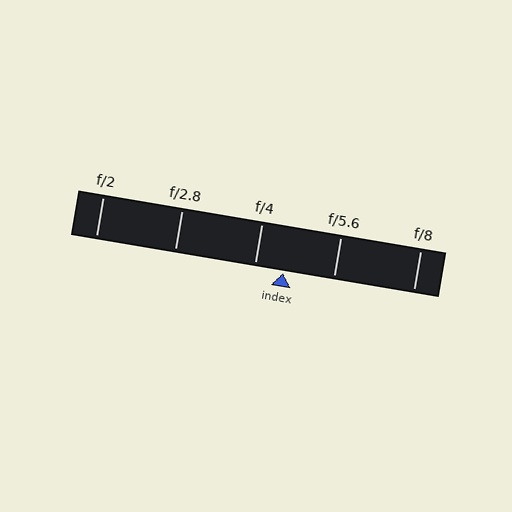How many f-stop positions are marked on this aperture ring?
There are 5 f-stop positions marked.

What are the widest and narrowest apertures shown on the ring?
The widest aperture shown is f/2 and the narrowest is f/8.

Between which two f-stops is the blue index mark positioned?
The index mark is between f/4 and f/5.6.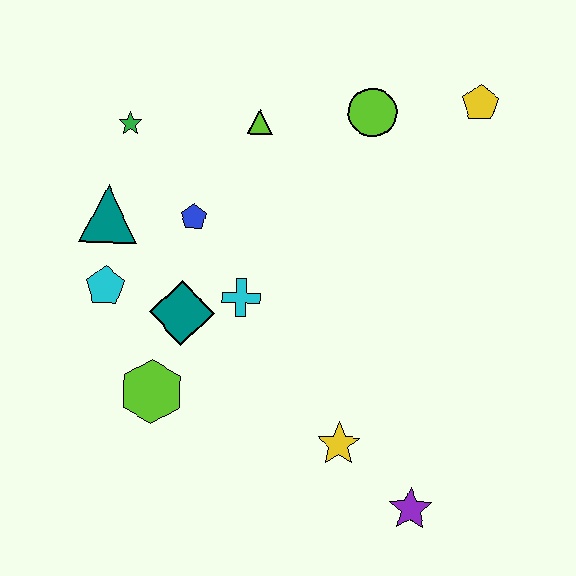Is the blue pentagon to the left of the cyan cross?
Yes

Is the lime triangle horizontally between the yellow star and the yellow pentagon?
No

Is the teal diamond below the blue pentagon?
Yes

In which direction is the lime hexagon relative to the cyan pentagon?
The lime hexagon is below the cyan pentagon.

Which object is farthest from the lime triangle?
The purple star is farthest from the lime triangle.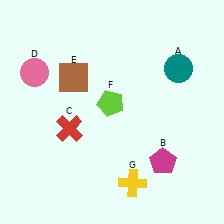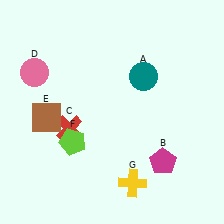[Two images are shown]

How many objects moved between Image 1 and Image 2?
3 objects moved between the two images.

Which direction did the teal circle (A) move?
The teal circle (A) moved left.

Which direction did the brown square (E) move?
The brown square (E) moved down.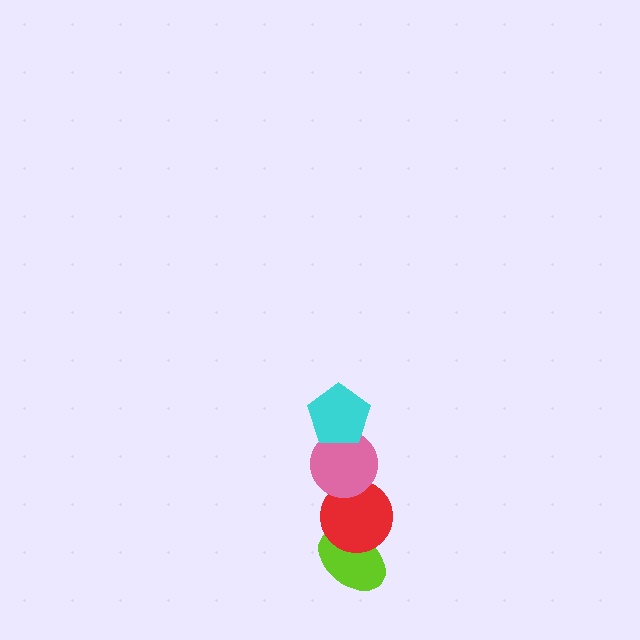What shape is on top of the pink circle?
The cyan pentagon is on top of the pink circle.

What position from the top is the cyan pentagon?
The cyan pentagon is 1st from the top.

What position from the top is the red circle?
The red circle is 3rd from the top.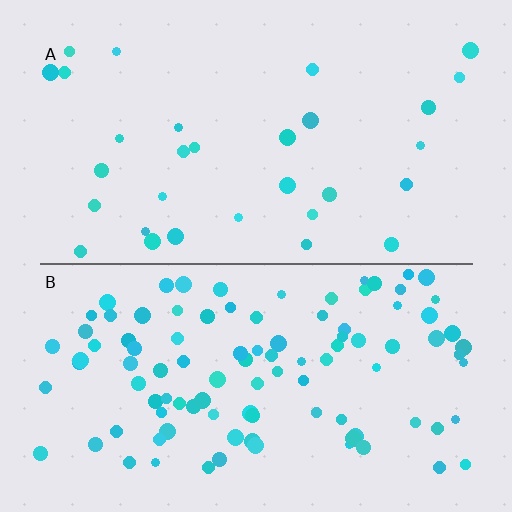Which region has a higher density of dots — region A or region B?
B (the bottom).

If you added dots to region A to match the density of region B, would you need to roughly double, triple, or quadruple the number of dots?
Approximately triple.